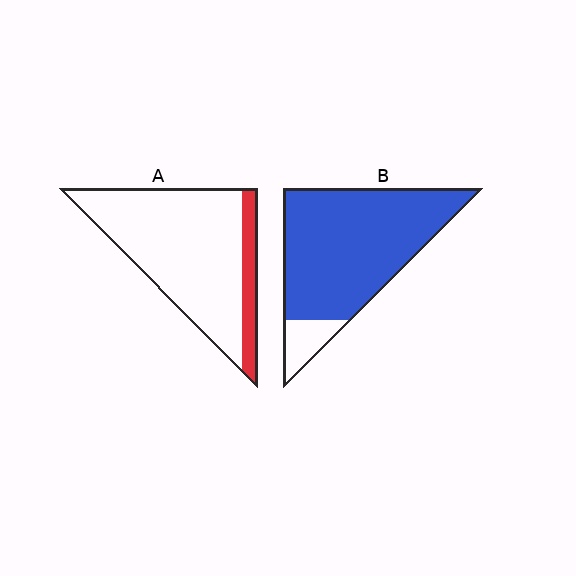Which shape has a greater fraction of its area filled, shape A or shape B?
Shape B.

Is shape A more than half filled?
No.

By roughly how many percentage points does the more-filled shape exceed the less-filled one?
By roughly 75 percentage points (B over A).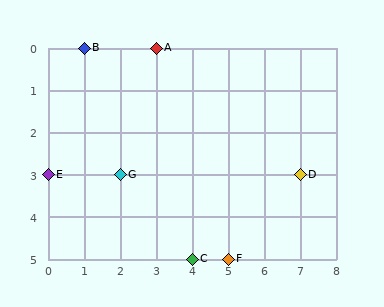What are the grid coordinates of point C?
Point C is at grid coordinates (4, 5).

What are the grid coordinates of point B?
Point B is at grid coordinates (1, 0).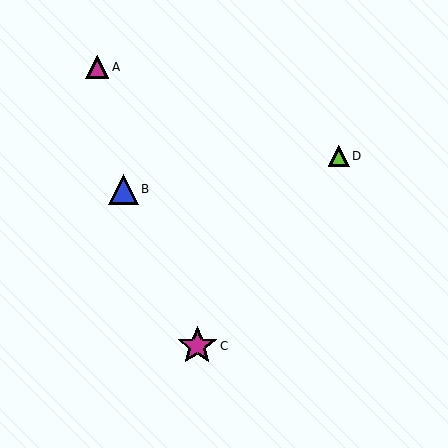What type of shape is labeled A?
Shape A is a magenta triangle.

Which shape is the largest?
The magenta star (labeled C) is the largest.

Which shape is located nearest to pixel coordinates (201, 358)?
The magenta star (labeled C) at (197, 346) is nearest to that location.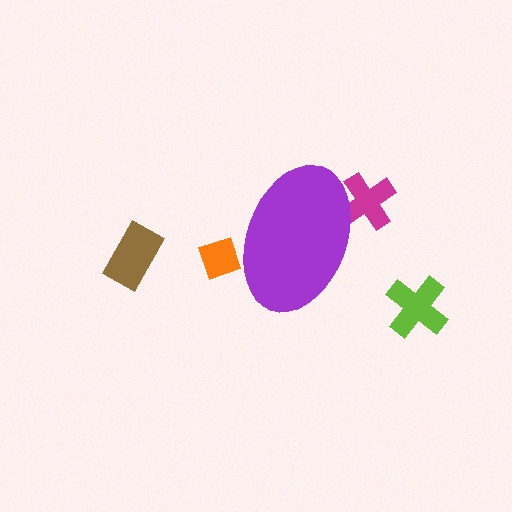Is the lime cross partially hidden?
No, the lime cross is fully visible.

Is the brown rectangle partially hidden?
No, the brown rectangle is fully visible.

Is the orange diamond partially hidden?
Yes, the orange diamond is partially hidden behind the purple ellipse.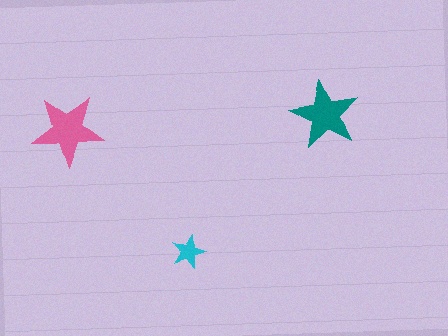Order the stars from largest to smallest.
the pink one, the teal one, the cyan one.